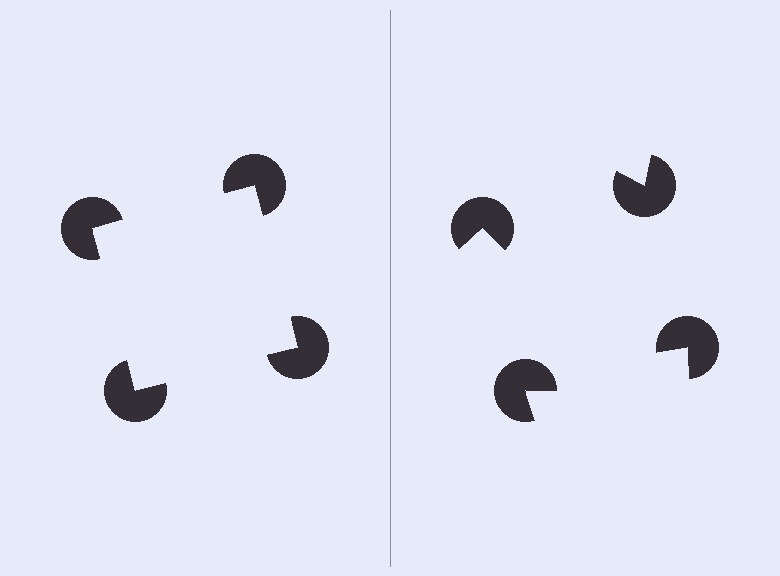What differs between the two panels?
The pac-man discs are positioned identically on both sides; only the wedge orientations differ. On the left they align to a square; on the right they are misaligned.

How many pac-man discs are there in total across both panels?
8 — 4 on each side.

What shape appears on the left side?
An illusory square.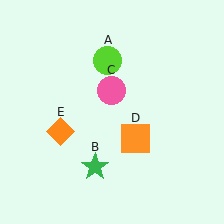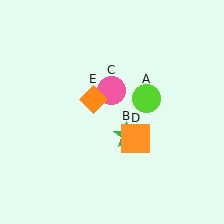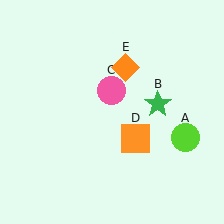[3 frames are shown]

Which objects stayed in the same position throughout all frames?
Pink circle (object C) and orange square (object D) remained stationary.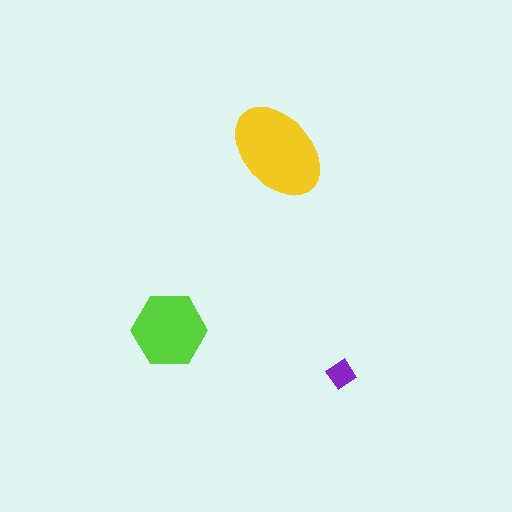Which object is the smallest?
The purple diamond.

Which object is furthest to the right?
The purple diamond is rightmost.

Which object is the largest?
The yellow ellipse.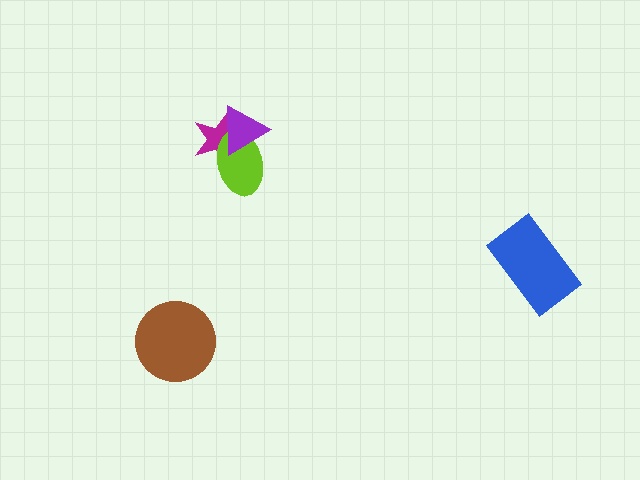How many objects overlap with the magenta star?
2 objects overlap with the magenta star.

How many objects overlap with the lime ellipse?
2 objects overlap with the lime ellipse.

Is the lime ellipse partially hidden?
Yes, it is partially covered by another shape.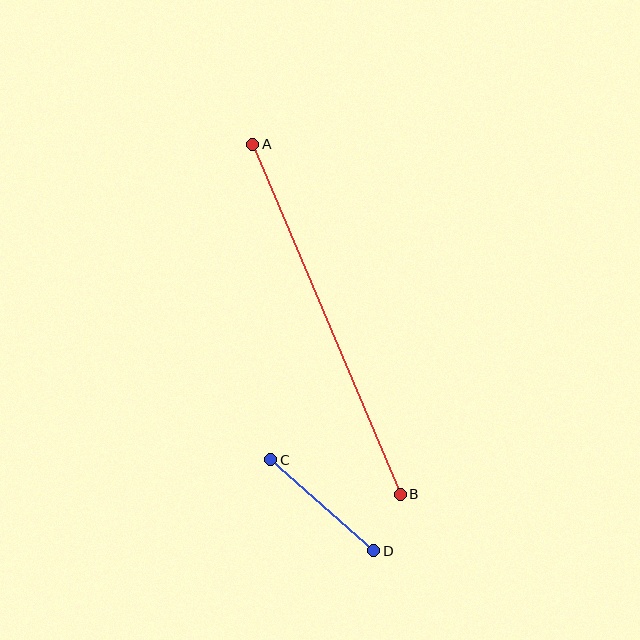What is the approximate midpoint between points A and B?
The midpoint is at approximately (327, 319) pixels.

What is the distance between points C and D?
The distance is approximately 138 pixels.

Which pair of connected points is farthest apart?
Points A and B are farthest apart.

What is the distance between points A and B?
The distance is approximately 380 pixels.